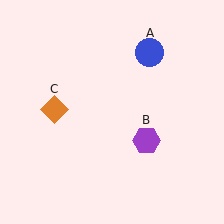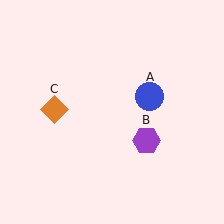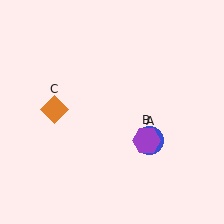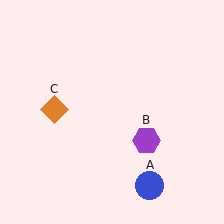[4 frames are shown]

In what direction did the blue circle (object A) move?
The blue circle (object A) moved down.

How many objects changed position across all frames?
1 object changed position: blue circle (object A).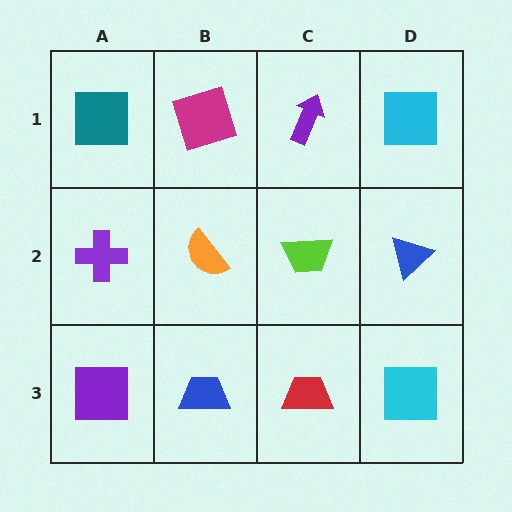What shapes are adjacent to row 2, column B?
A magenta square (row 1, column B), a blue trapezoid (row 3, column B), a purple cross (row 2, column A), a lime trapezoid (row 2, column C).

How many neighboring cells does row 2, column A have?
3.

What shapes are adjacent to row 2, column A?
A teal square (row 1, column A), a purple square (row 3, column A), an orange semicircle (row 2, column B).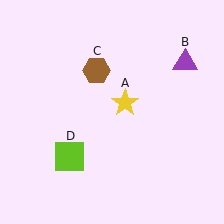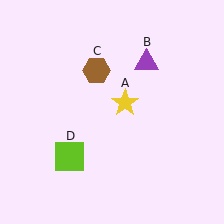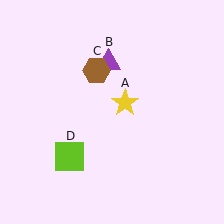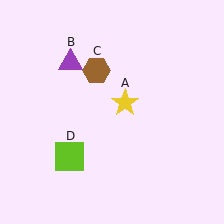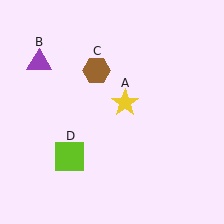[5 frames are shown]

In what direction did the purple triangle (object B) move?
The purple triangle (object B) moved left.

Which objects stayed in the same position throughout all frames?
Yellow star (object A) and brown hexagon (object C) and lime square (object D) remained stationary.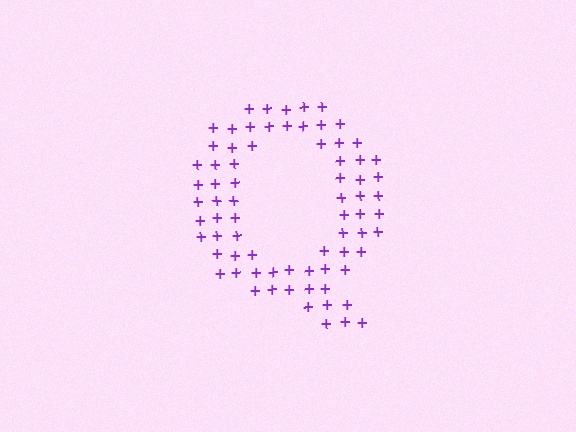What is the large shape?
The large shape is the letter Q.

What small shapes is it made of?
It is made of small plus signs.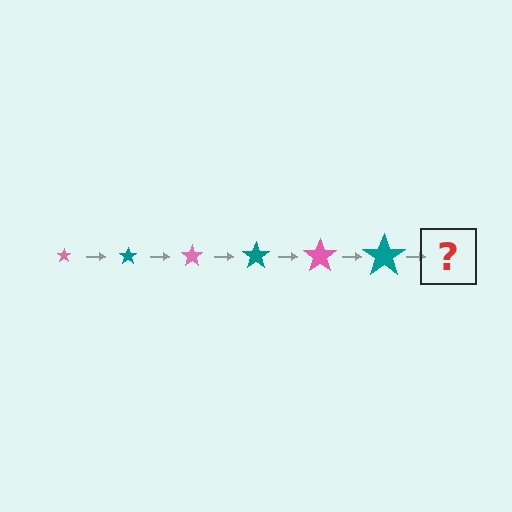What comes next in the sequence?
The next element should be a pink star, larger than the previous one.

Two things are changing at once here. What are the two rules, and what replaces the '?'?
The two rules are that the star grows larger each step and the color cycles through pink and teal. The '?' should be a pink star, larger than the previous one.